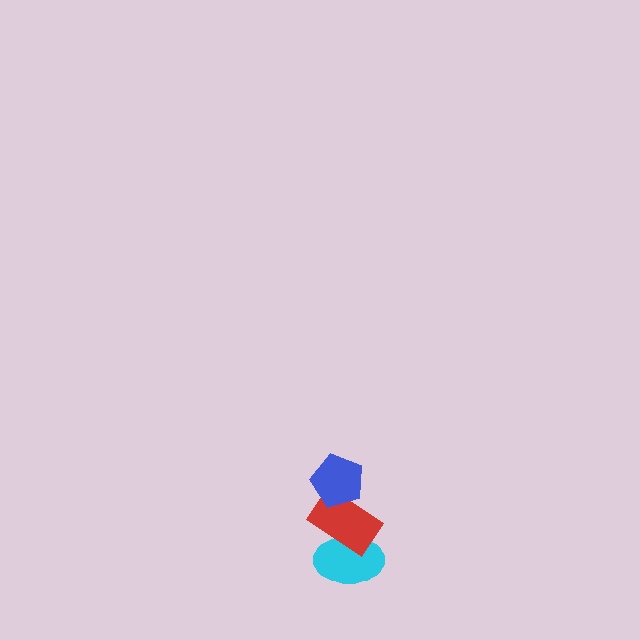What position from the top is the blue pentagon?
The blue pentagon is 1st from the top.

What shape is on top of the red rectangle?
The blue pentagon is on top of the red rectangle.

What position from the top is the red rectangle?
The red rectangle is 2nd from the top.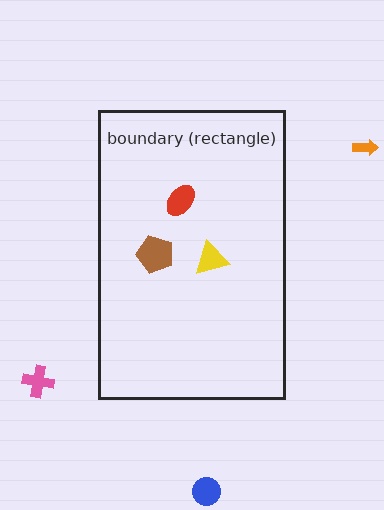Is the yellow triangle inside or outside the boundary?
Inside.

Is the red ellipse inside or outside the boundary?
Inside.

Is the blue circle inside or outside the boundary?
Outside.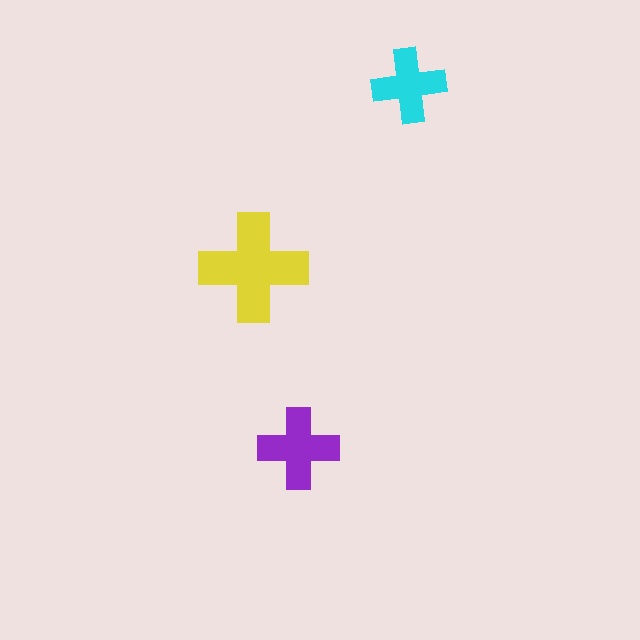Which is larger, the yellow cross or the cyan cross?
The yellow one.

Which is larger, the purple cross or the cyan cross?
The purple one.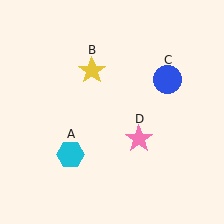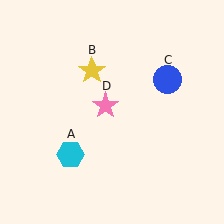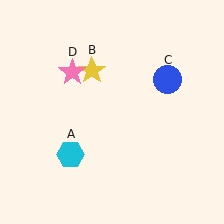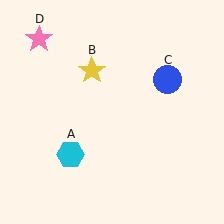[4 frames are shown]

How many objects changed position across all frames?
1 object changed position: pink star (object D).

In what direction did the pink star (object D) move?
The pink star (object D) moved up and to the left.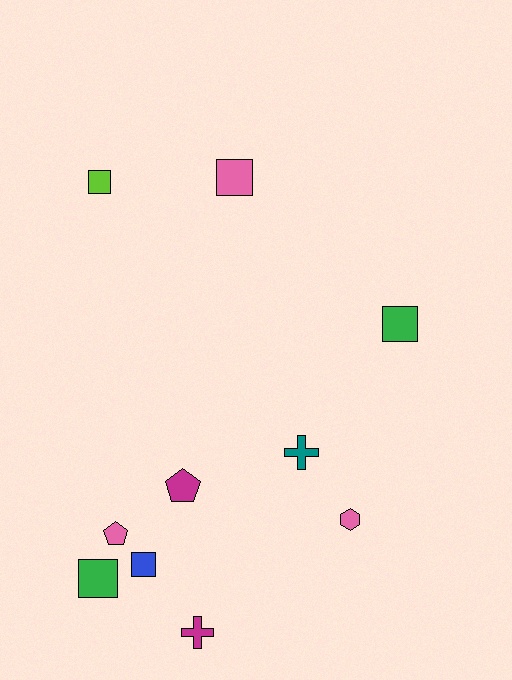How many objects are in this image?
There are 10 objects.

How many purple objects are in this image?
There are no purple objects.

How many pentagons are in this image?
There are 2 pentagons.